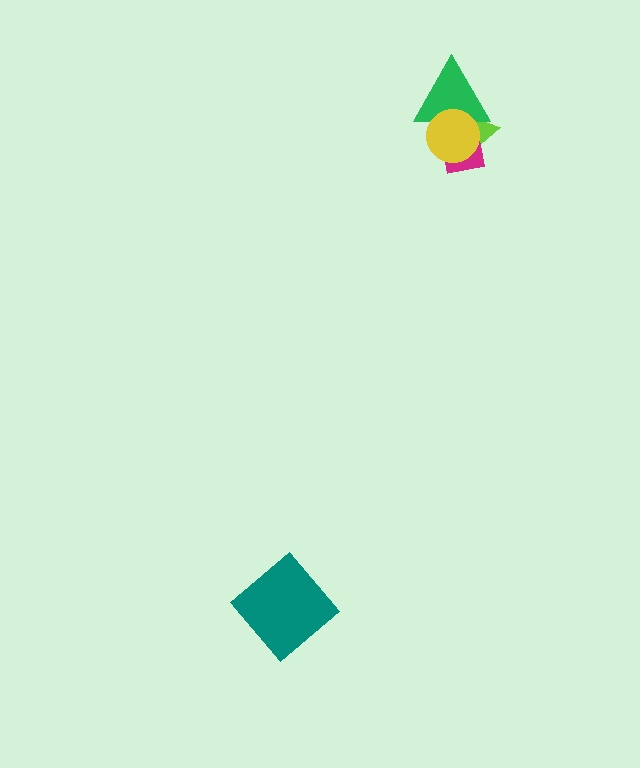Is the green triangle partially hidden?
Yes, it is partially covered by another shape.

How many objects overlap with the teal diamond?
0 objects overlap with the teal diamond.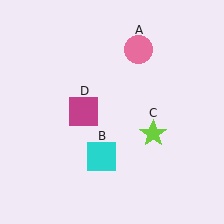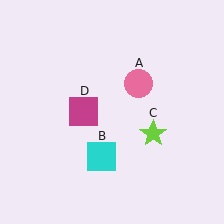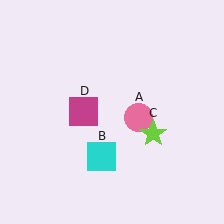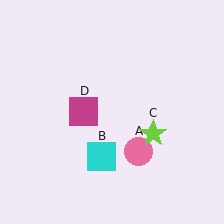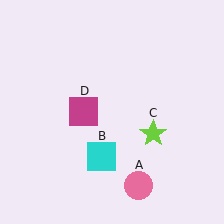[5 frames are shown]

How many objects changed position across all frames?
1 object changed position: pink circle (object A).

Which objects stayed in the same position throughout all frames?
Cyan square (object B) and lime star (object C) and magenta square (object D) remained stationary.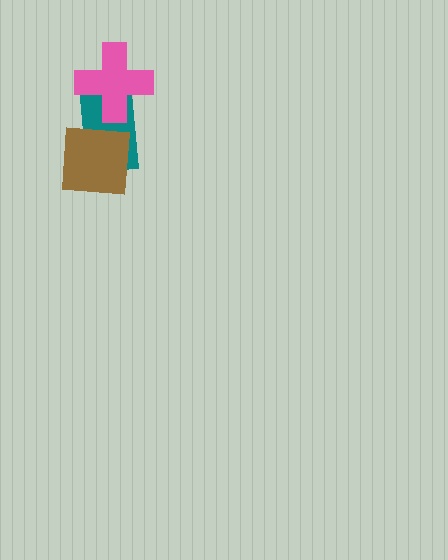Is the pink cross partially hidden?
No, no other shape covers it.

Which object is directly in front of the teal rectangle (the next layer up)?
The brown square is directly in front of the teal rectangle.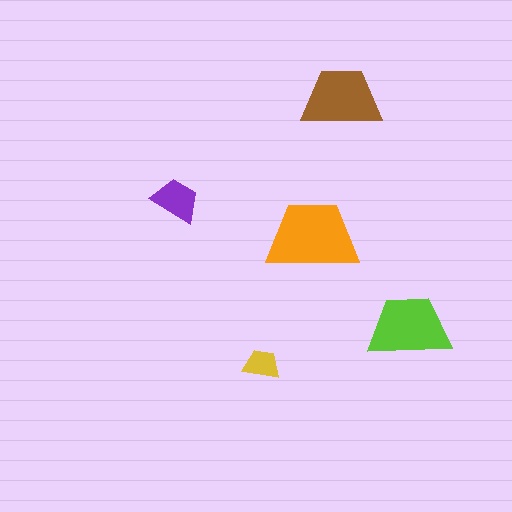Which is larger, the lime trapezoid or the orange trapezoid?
The orange one.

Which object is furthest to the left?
The purple trapezoid is leftmost.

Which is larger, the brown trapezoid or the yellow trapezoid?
The brown one.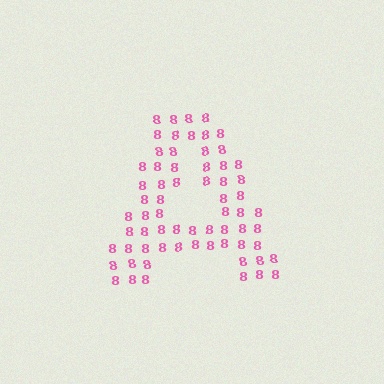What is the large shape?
The large shape is the letter A.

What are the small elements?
The small elements are digit 8's.